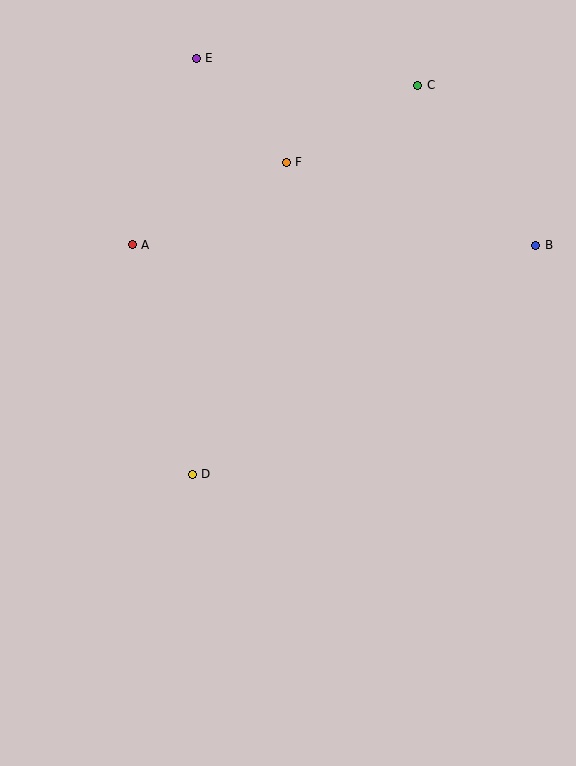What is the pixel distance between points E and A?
The distance between E and A is 198 pixels.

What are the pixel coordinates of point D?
Point D is at (192, 474).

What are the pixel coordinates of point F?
Point F is at (286, 162).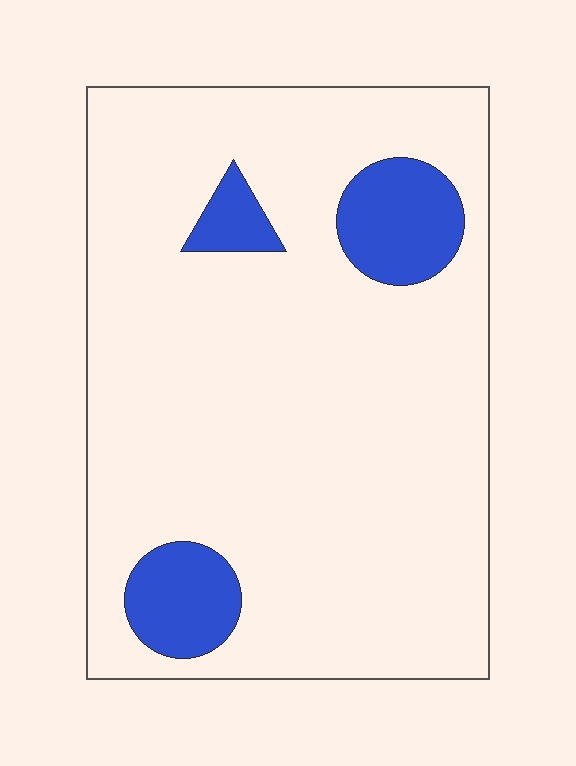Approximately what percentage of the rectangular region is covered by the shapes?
Approximately 10%.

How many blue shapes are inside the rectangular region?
3.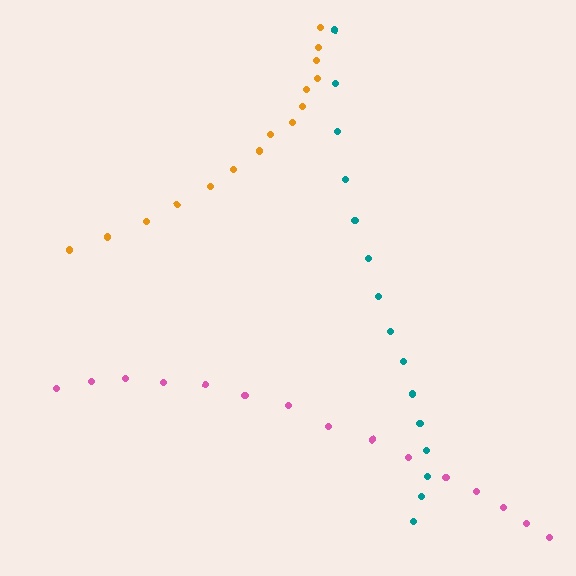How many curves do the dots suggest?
There are 3 distinct paths.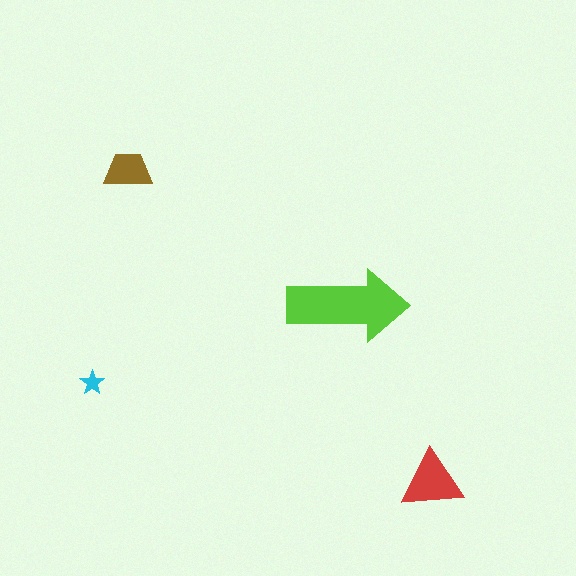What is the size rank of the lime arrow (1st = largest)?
1st.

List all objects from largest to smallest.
The lime arrow, the red triangle, the brown trapezoid, the cyan star.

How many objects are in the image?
There are 4 objects in the image.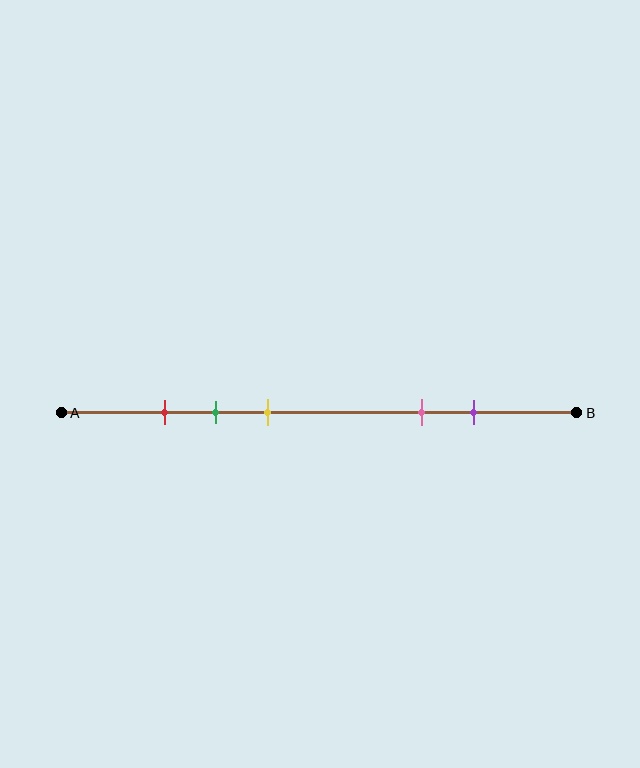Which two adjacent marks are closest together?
The red and green marks are the closest adjacent pair.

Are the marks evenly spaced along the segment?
No, the marks are not evenly spaced.